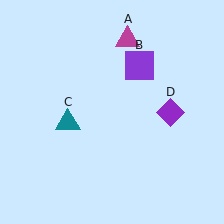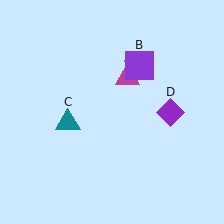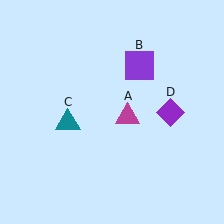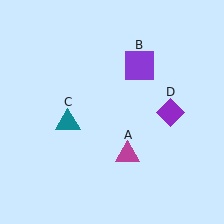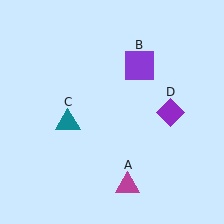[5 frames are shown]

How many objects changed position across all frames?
1 object changed position: magenta triangle (object A).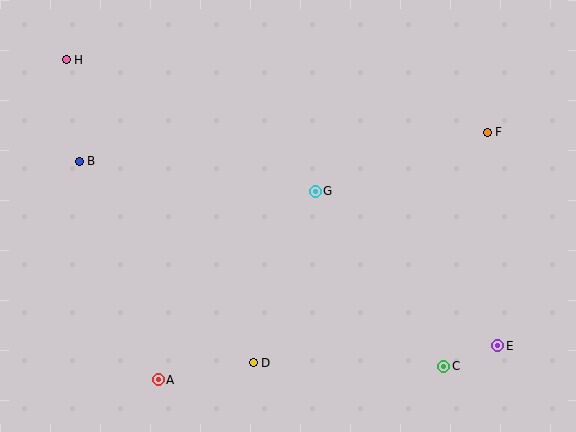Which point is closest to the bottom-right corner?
Point E is closest to the bottom-right corner.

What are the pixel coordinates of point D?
Point D is at (253, 363).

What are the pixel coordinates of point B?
Point B is at (79, 161).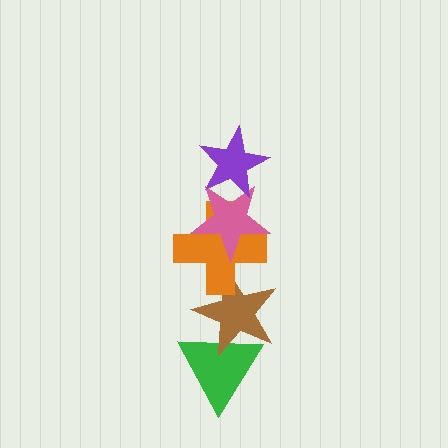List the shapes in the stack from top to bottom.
From top to bottom: the purple star, the pink star, the orange cross, the brown star, the green triangle.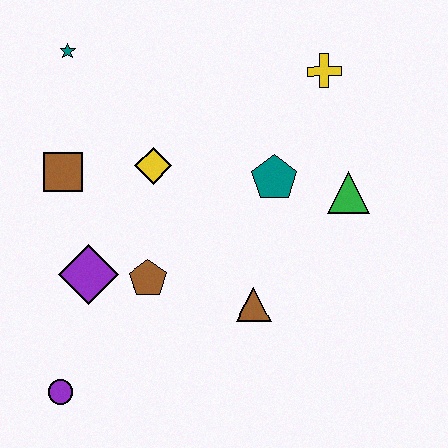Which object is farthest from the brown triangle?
The teal star is farthest from the brown triangle.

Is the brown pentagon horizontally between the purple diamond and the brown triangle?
Yes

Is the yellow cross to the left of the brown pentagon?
No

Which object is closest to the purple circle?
The purple diamond is closest to the purple circle.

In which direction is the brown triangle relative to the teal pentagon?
The brown triangle is below the teal pentagon.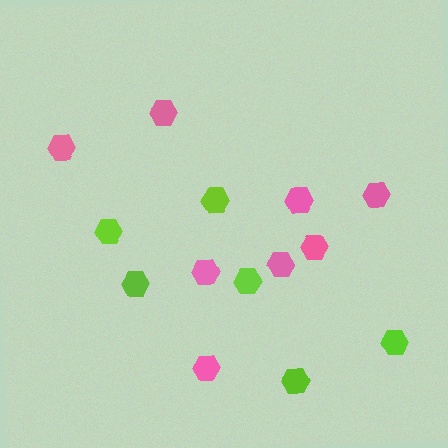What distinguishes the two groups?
There are 2 groups: one group of pink hexagons (8) and one group of lime hexagons (6).